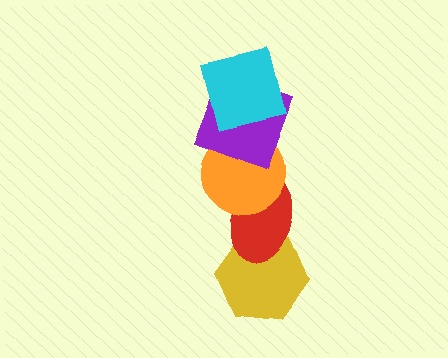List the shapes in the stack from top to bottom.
From top to bottom: the cyan square, the purple square, the orange circle, the red ellipse, the yellow hexagon.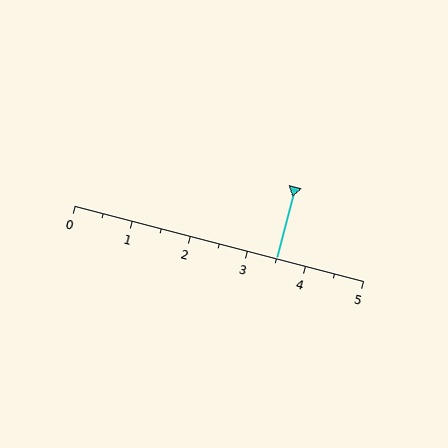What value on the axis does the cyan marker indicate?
The marker indicates approximately 3.5.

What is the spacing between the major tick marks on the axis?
The major ticks are spaced 1 apart.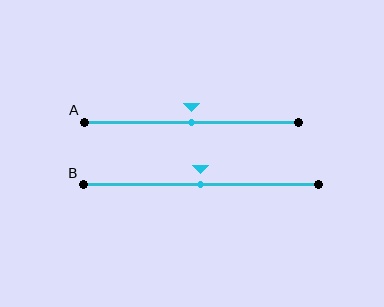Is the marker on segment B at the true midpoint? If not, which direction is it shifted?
Yes, the marker on segment B is at the true midpoint.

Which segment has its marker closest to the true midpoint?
Segment A has its marker closest to the true midpoint.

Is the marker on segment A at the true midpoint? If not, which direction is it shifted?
Yes, the marker on segment A is at the true midpoint.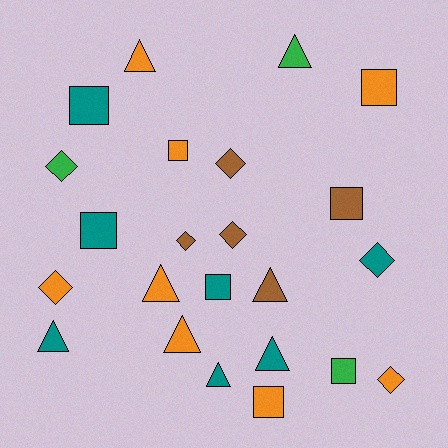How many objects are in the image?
There are 23 objects.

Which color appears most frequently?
Orange, with 8 objects.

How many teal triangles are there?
There are 3 teal triangles.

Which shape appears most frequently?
Triangle, with 8 objects.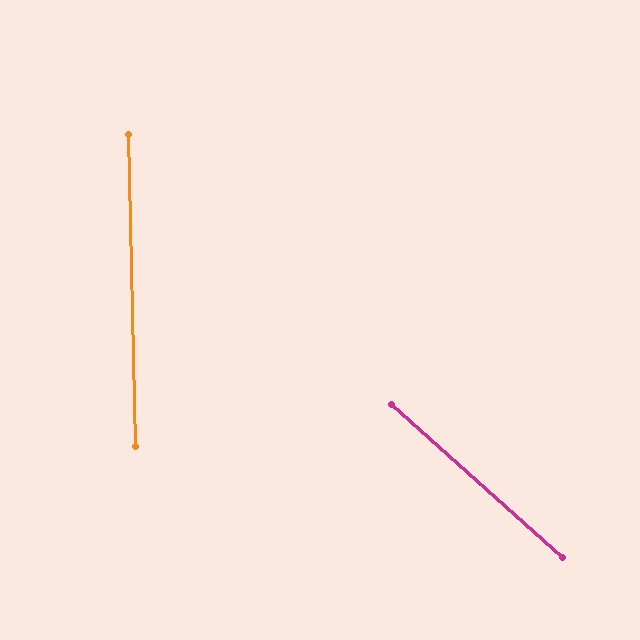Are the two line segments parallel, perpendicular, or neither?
Neither parallel nor perpendicular — they differ by about 47°.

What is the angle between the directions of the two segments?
Approximately 47 degrees.